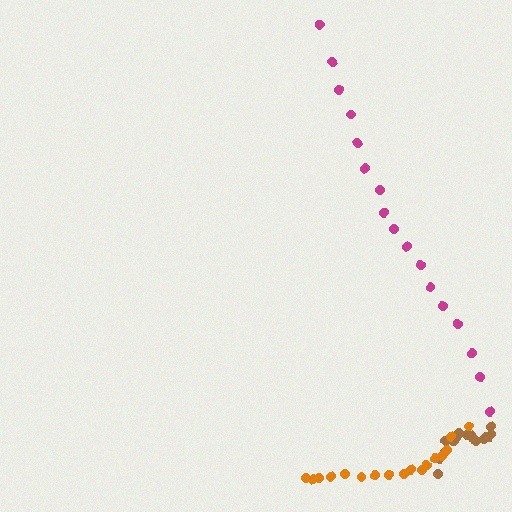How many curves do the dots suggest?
There are 3 distinct paths.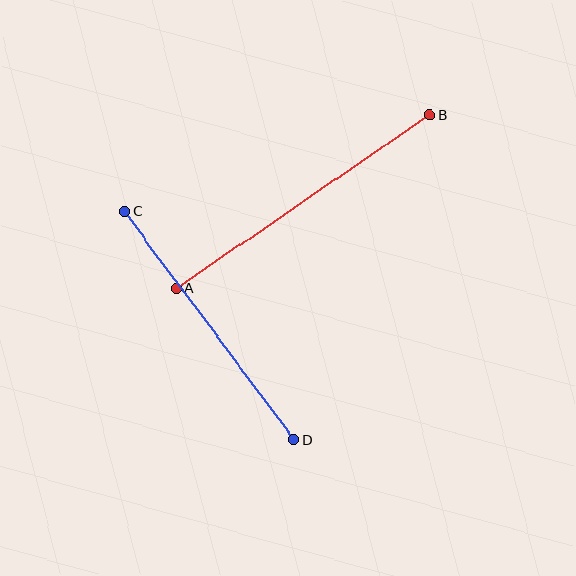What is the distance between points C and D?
The distance is approximately 284 pixels.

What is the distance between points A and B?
The distance is approximately 307 pixels.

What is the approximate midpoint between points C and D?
The midpoint is at approximately (209, 326) pixels.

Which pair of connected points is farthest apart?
Points A and B are farthest apart.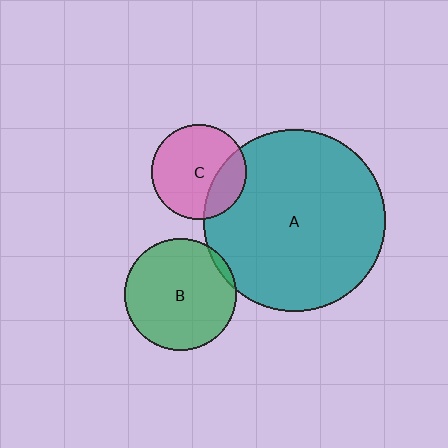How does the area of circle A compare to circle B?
Approximately 2.6 times.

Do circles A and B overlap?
Yes.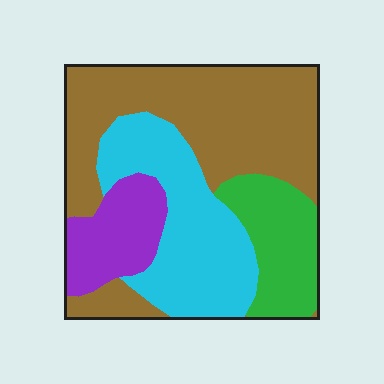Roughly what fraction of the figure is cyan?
Cyan takes up between a quarter and a half of the figure.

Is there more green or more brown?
Brown.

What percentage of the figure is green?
Green takes up less than a quarter of the figure.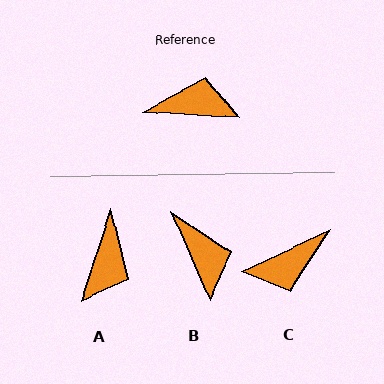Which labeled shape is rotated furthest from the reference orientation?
C, about 152 degrees away.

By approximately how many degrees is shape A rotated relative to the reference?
Approximately 105 degrees clockwise.